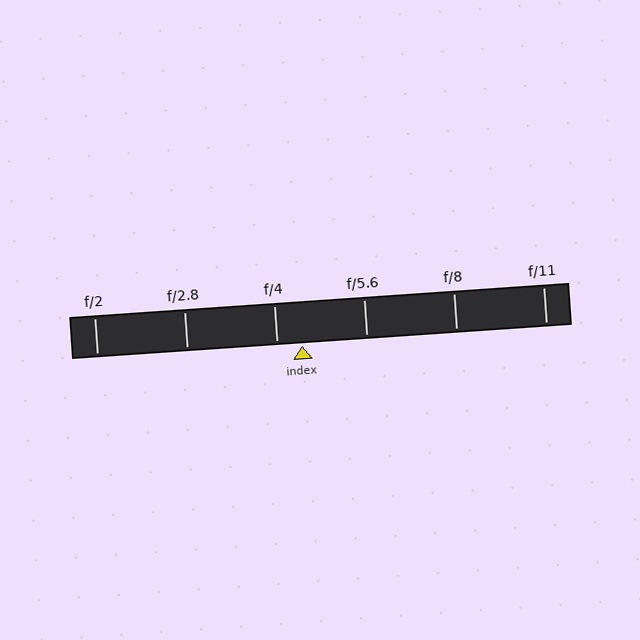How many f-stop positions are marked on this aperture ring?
There are 6 f-stop positions marked.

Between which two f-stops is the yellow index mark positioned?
The index mark is between f/4 and f/5.6.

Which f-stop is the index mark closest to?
The index mark is closest to f/4.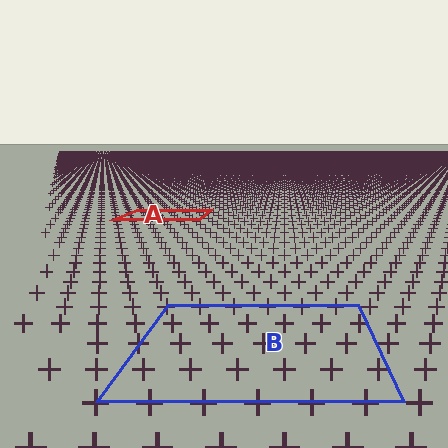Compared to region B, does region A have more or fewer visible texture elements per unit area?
Region A has more texture elements per unit area — they are packed more densely because it is farther away.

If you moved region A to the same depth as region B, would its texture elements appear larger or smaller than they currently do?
They would appear larger. At a closer depth, the same texture elements are projected at a bigger on-screen size.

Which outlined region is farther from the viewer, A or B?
Region A is farther from the viewer — the texture elements inside it appear smaller and more densely packed.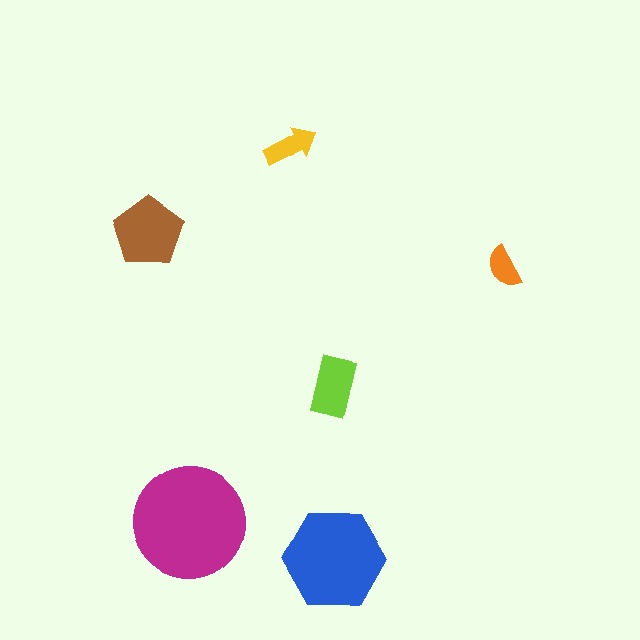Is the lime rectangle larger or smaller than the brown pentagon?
Smaller.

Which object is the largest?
The magenta circle.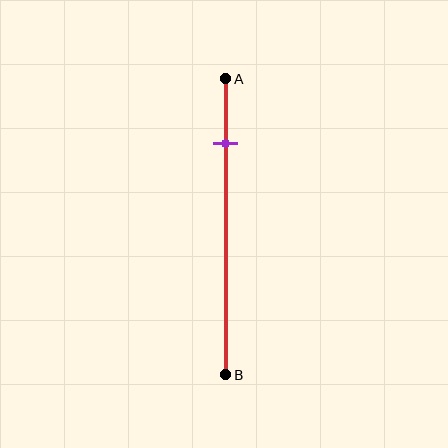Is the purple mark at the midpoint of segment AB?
No, the mark is at about 20% from A, not at the 50% midpoint.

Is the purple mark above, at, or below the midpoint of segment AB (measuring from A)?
The purple mark is above the midpoint of segment AB.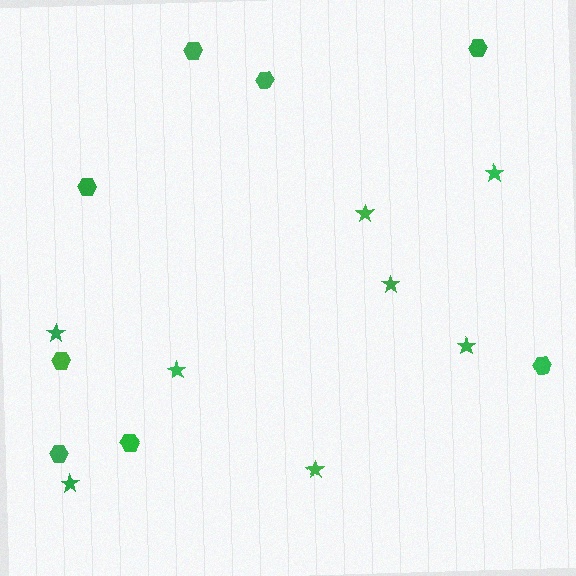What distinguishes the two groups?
There are 2 groups: one group of stars (8) and one group of hexagons (8).